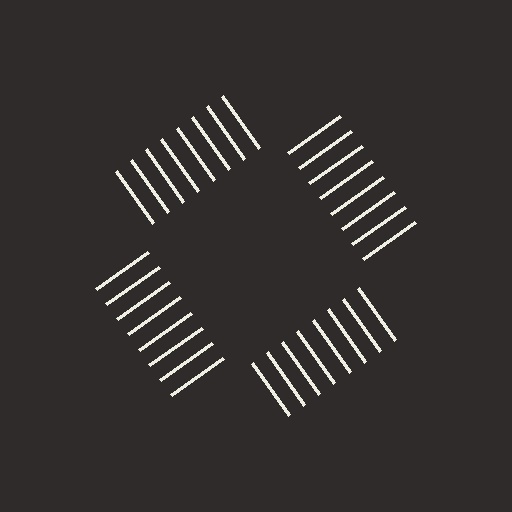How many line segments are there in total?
32 — 8 along each of the 4 edges.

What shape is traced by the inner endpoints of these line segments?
An illusory square — the line segments terminate on its edges but no continuous stroke is drawn.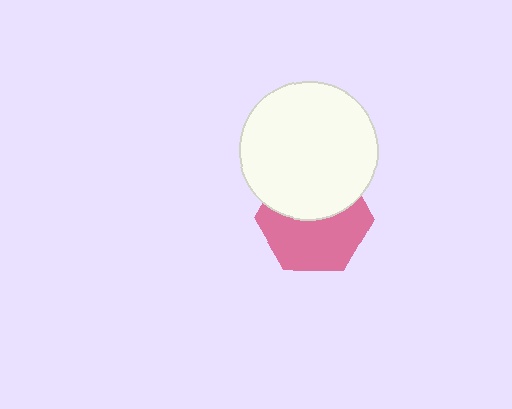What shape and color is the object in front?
The object in front is a white circle.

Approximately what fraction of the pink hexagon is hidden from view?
Roughly 43% of the pink hexagon is hidden behind the white circle.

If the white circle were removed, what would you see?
You would see the complete pink hexagon.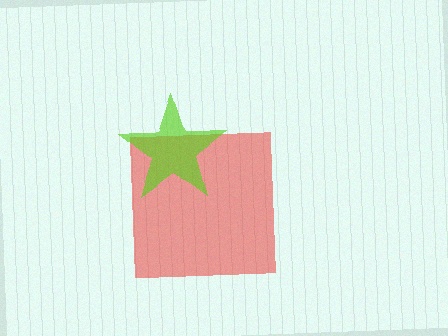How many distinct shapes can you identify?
There are 2 distinct shapes: a red square, a lime star.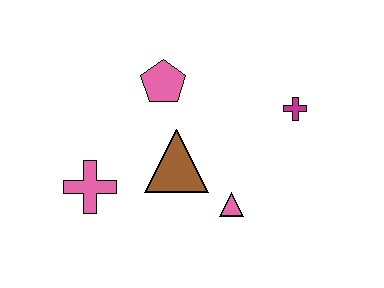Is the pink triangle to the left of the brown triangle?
No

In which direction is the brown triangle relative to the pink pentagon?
The brown triangle is below the pink pentagon.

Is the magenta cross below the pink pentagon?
Yes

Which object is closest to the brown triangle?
The pink triangle is closest to the brown triangle.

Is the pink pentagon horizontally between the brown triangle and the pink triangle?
No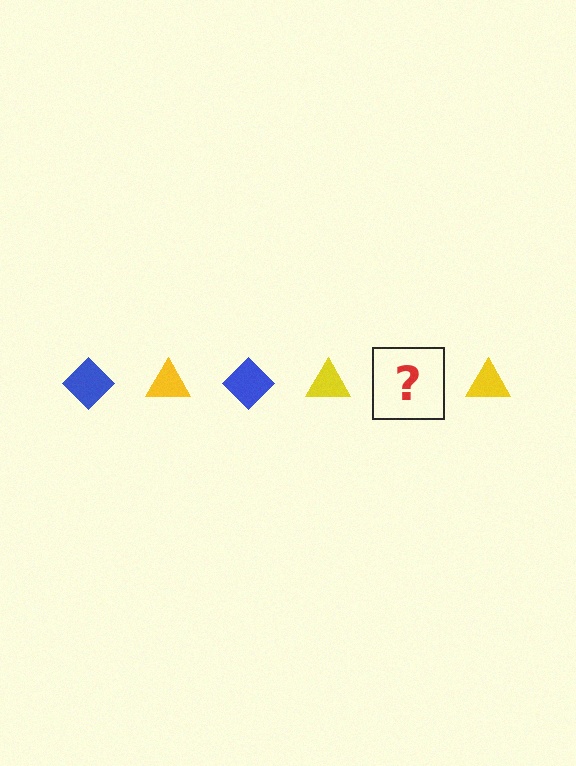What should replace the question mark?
The question mark should be replaced with a blue diamond.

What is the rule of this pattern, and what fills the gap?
The rule is that the pattern alternates between blue diamond and yellow triangle. The gap should be filled with a blue diamond.